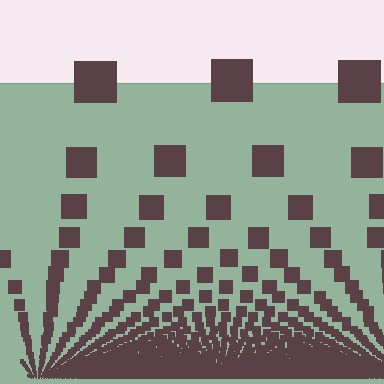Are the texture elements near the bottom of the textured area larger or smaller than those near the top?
Smaller. The gradient is inverted — elements near the bottom are smaller and denser.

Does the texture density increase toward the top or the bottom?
Density increases toward the bottom.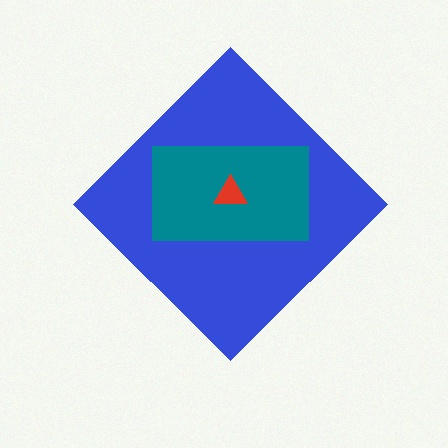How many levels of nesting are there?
3.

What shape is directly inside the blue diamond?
The teal rectangle.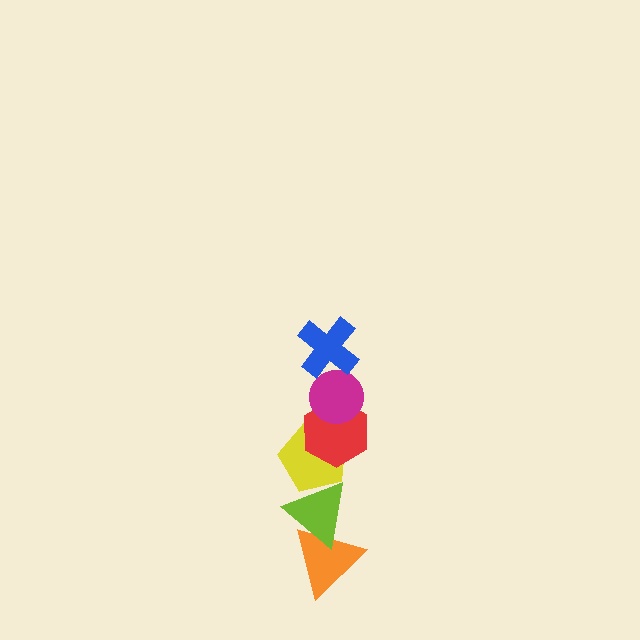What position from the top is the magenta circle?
The magenta circle is 2nd from the top.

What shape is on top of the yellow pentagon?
The red hexagon is on top of the yellow pentagon.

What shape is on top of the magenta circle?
The blue cross is on top of the magenta circle.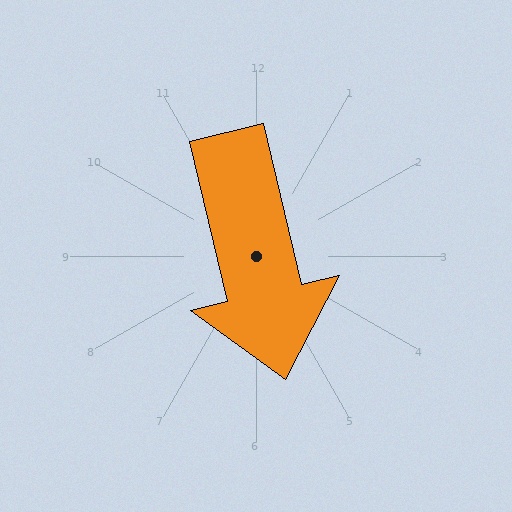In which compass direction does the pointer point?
South.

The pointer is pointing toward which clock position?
Roughly 6 o'clock.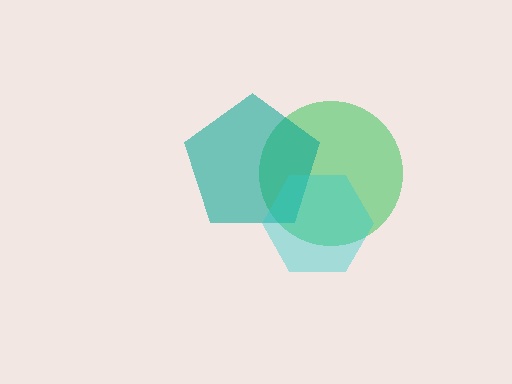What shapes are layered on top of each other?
The layered shapes are: a green circle, a teal pentagon, a cyan hexagon.